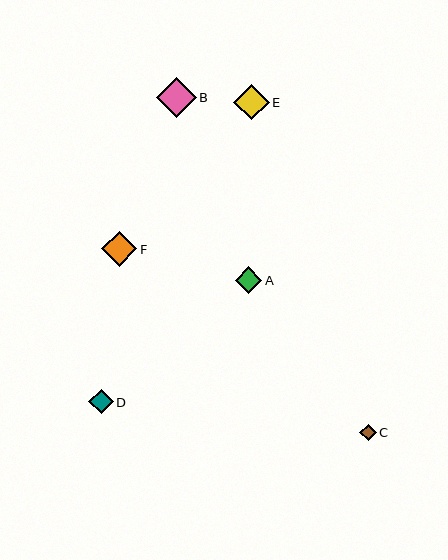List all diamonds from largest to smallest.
From largest to smallest: B, E, F, A, D, C.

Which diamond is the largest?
Diamond B is the largest with a size of approximately 40 pixels.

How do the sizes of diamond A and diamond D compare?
Diamond A and diamond D are approximately the same size.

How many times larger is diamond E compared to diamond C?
Diamond E is approximately 2.2 times the size of diamond C.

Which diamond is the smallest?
Diamond C is the smallest with a size of approximately 16 pixels.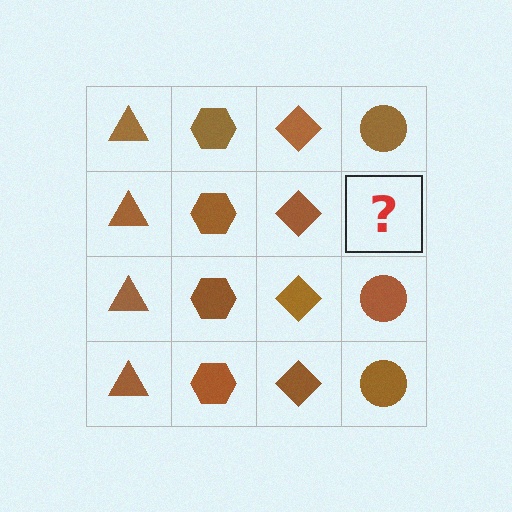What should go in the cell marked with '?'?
The missing cell should contain a brown circle.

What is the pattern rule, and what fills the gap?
The rule is that each column has a consistent shape. The gap should be filled with a brown circle.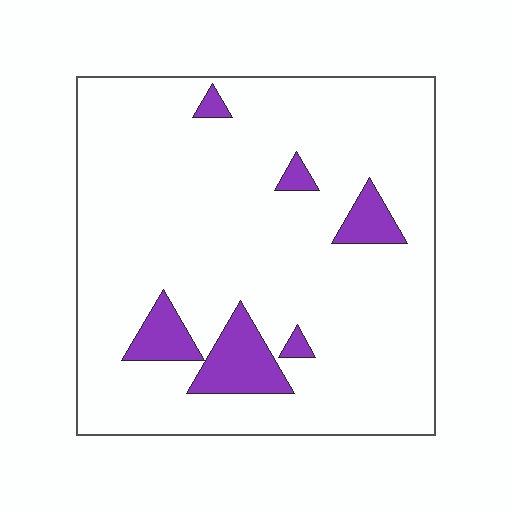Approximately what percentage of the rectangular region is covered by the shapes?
Approximately 10%.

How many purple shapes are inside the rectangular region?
6.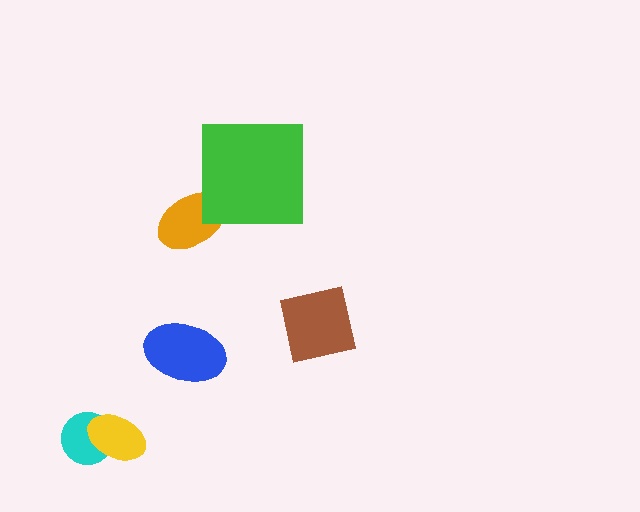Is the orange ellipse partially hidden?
Yes, it is partially covered by another shape.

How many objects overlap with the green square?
1 object overlaps with the green square.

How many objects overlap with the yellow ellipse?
1 object overlaps with the yellow ellipse.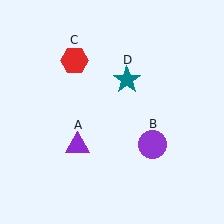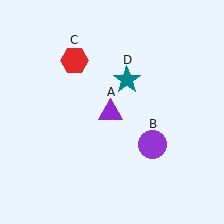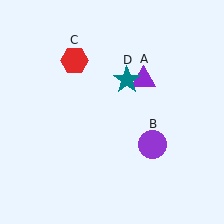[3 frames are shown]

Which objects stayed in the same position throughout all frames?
Purple circle (object B) and red hexagon (object C) and teal star (object D) remained stationary.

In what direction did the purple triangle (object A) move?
The purple triangle (object A) moved up and to the right.